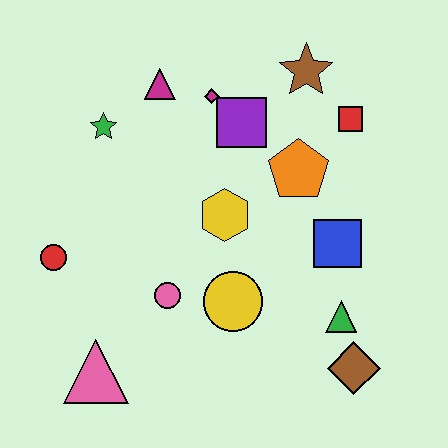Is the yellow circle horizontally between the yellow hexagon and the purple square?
Yes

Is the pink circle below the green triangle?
No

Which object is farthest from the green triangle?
The green star is farthest from the green triangle.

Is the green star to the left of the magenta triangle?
Yes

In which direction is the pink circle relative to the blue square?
The pink circle is to the left of the blue square.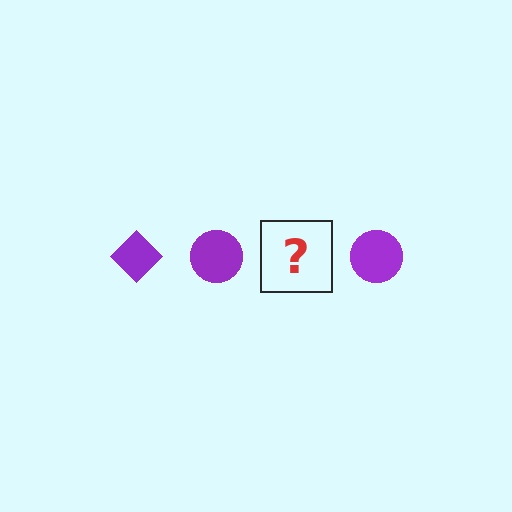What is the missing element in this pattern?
The missing element is a purple diamond.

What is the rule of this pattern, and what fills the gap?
The rule is that the pattern cycles through diamond, circle shapes in purple. The gap should be filled with a purple diamond.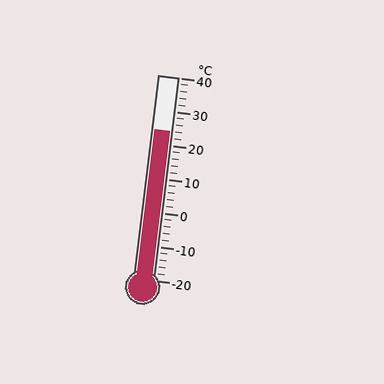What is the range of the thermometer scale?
The thermometer scale ranges from -20°C to 40°C.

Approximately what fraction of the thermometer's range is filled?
The thermometer is filled to approximately 75% of its range.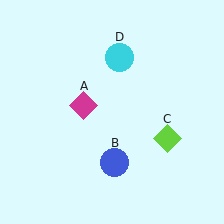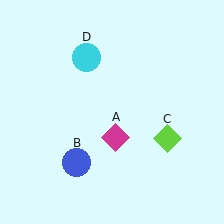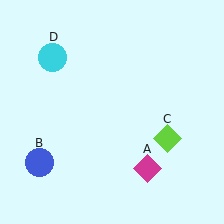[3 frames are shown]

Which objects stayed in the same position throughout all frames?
Lime diamond (object C) remained stationary.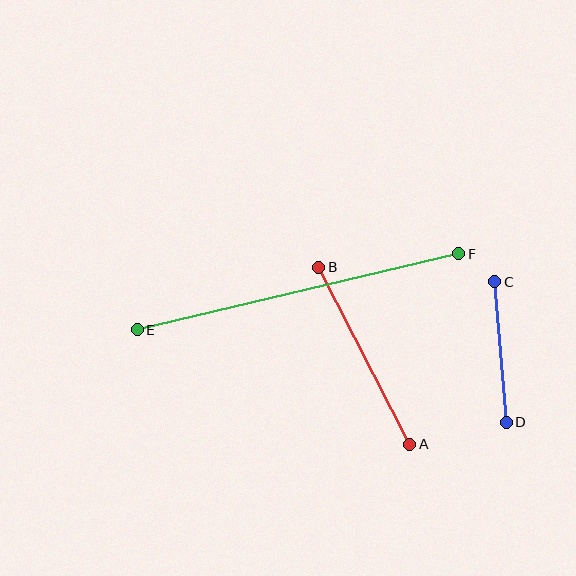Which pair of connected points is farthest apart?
Points E and F are farthest apart.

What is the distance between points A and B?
The distance is approximately 199 pixels.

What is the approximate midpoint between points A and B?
The midpoint is at approximately (364, 356) pixels.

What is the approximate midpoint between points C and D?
The midpoint is at approximately (500, 352) pixels.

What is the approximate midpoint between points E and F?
The midpoint is at approximately (298, 292) pixels.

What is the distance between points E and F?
The distance is approximately 330 pixels.